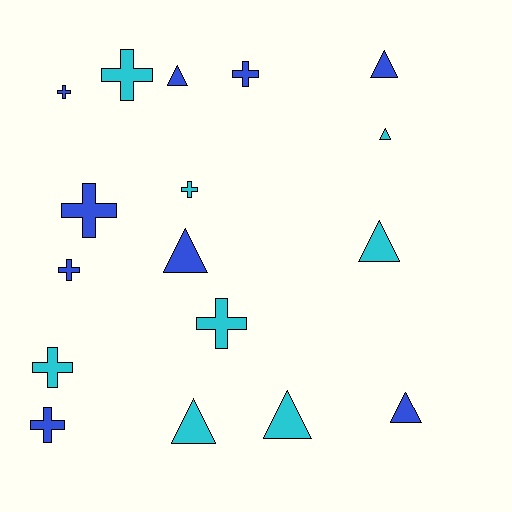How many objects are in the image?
There are 17 objects.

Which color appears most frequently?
Blue, with 9 objects.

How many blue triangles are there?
There are 4 blue triangles.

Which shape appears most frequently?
Cross, with 9 objects.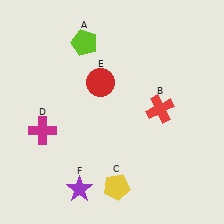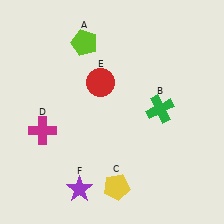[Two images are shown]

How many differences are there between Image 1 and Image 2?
There is 1 difference between the two images.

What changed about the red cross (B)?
In Image 1, B is red. In Image 2, it changed to green.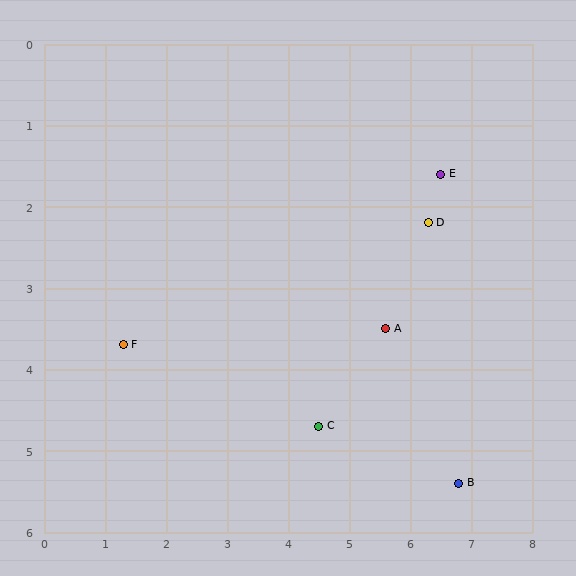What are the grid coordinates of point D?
Point D is at approximately (6.3, 2.2).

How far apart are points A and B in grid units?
Points A and B are about 2.2 grid units apart.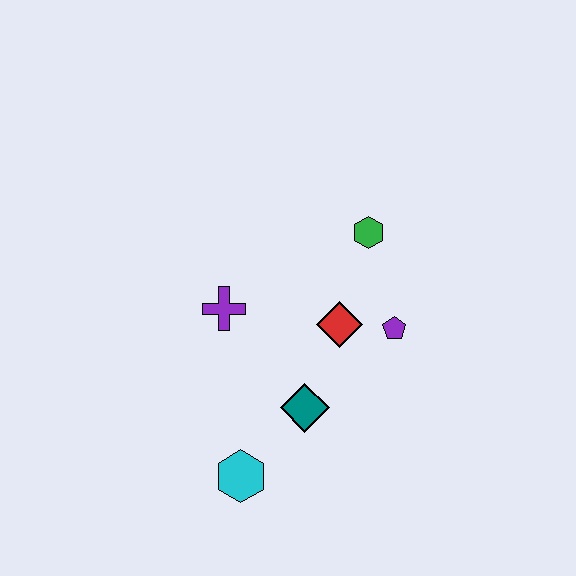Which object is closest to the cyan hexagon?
The teal diamond is closest to the cyan hexagon.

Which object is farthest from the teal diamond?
The green hexagon is farthest from the teal diamond.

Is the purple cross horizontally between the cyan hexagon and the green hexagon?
No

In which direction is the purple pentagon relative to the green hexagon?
The purple pentagon is below the green hexagon.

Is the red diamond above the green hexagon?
No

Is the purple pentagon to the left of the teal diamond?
No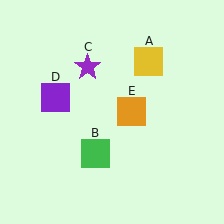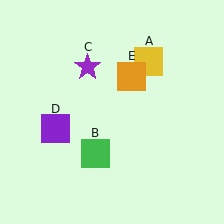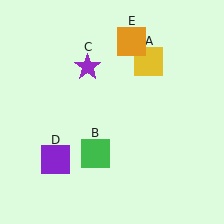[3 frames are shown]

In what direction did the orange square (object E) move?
The orange square (object E) moved up.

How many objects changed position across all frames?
2 objects changed position: purple square (object D), orange square (object E).